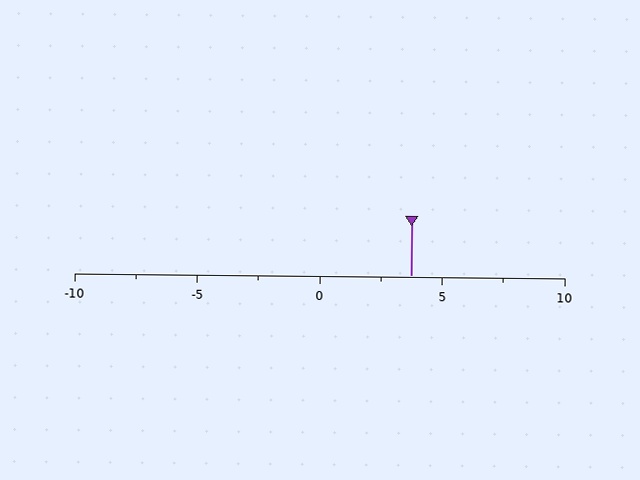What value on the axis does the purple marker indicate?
The marker indicates approximately 3.8.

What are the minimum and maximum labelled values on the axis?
The axis runs from -10 to 10.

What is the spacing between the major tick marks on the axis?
The major ticks are spaced 5 apart.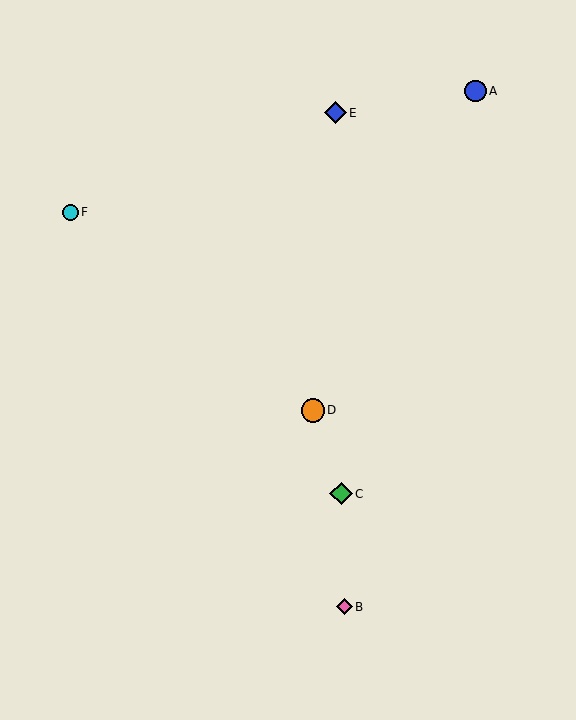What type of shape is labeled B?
Shape B is a pink diamond.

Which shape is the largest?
The orange circle (labeled D) is the largest.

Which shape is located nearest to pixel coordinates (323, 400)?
The orange circle (labeled D) at (313, 410) is nearest to that location.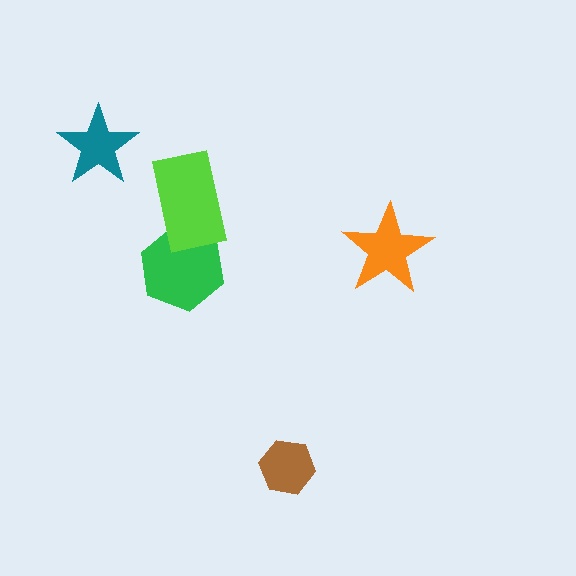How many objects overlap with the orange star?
0 objects overlap with the orange star.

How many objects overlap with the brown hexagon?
0 objects overlap with the brown hexagon.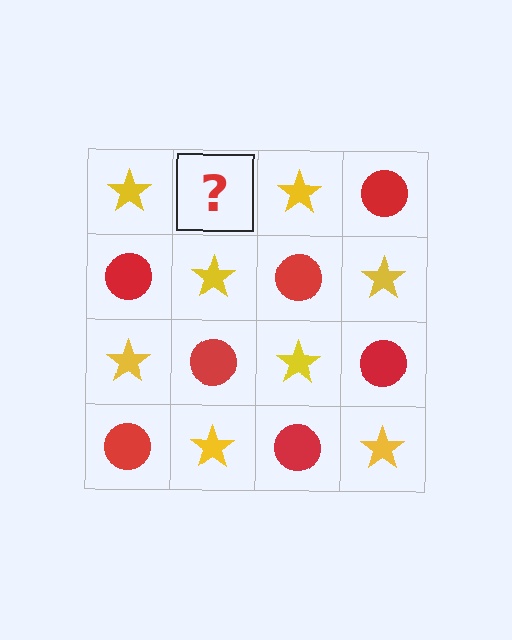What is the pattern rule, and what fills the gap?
The rule is that it alternates yellow star and red circle in a checkerboard pattern. The gap should be filled with a red circle.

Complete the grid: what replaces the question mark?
The question mark should be replaced with a red circle.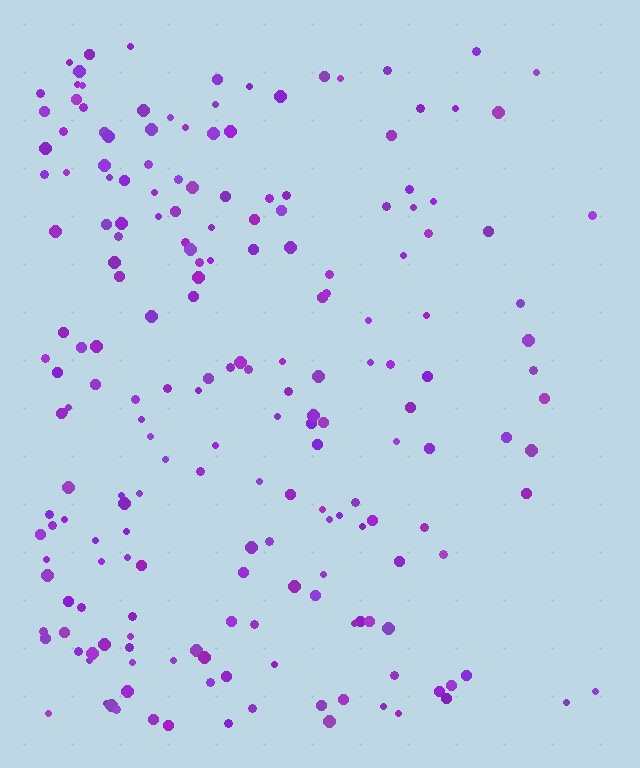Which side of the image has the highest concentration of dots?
The left.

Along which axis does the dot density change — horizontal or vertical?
Horizontal.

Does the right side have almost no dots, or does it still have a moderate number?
Still a moderate number, just noticeably fewer than the left.